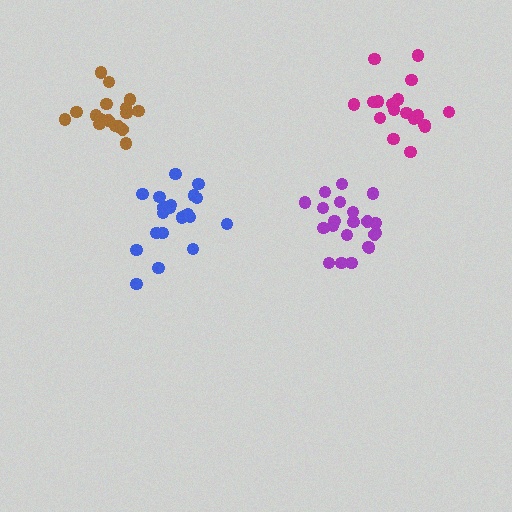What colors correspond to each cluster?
The clusters are colored: blue, brown, magenta, purple.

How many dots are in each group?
Group 1: 21 dots, Group 2: 17 dots, Group 3: 18 dots, Group 4: 21 dots (77 total).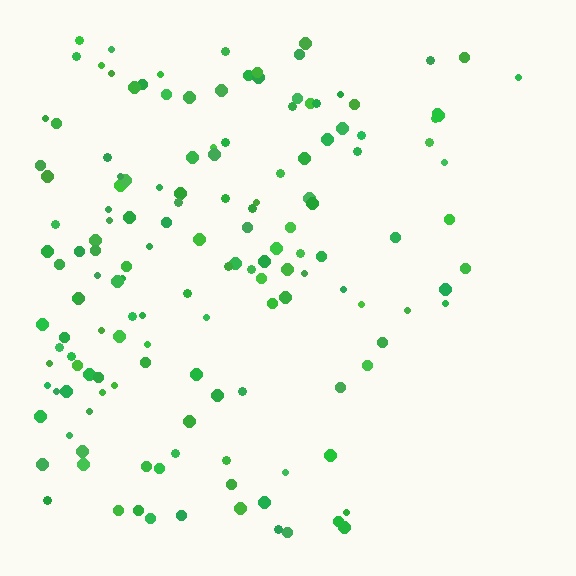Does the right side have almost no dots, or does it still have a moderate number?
Still a moderate number, just noticeably fewer than the left.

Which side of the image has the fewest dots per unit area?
The right.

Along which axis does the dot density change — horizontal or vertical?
Horizontal.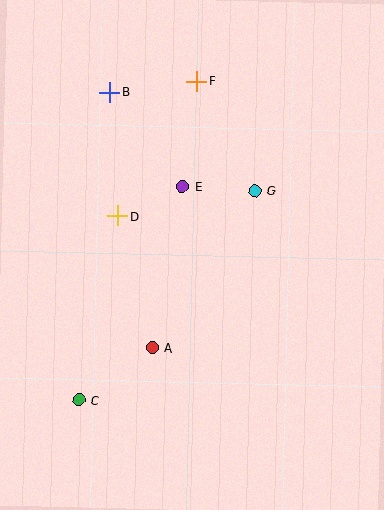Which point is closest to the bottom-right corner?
Point A is closest to the bottom-right corner.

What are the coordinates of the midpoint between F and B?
The midpoint between F and B is at (153, 87).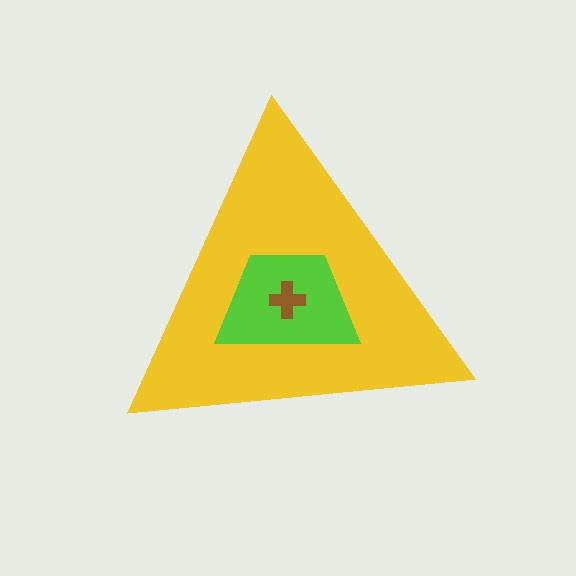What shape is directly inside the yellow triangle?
The lime trapezoid.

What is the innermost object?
The brown cross.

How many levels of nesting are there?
3.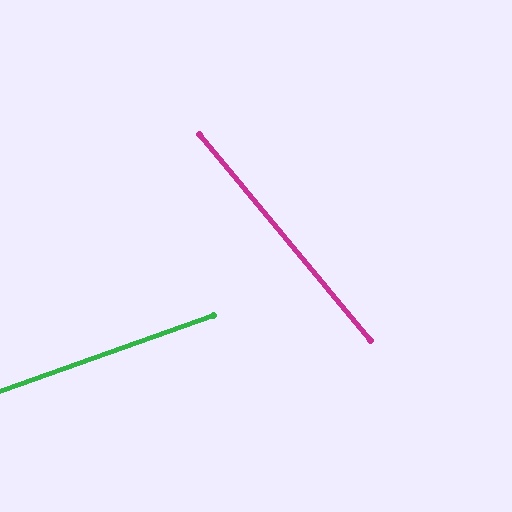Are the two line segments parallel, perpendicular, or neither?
Neither parallel nor perpendicular — they differ by about 70°.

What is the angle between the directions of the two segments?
Approximately 70 degrees.